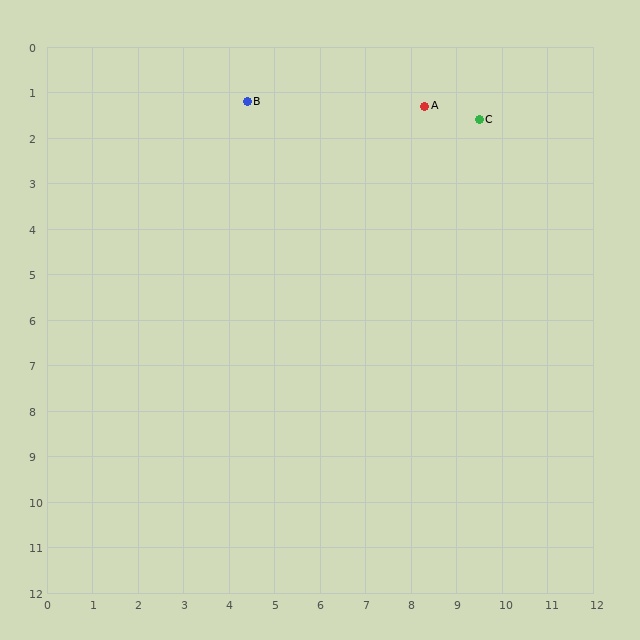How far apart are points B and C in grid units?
Points B and C are about 5.1 grid units apart.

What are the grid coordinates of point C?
Point C is at approximately (9.5, 1.6).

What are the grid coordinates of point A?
Point A is at approximately (8.3, 1.3).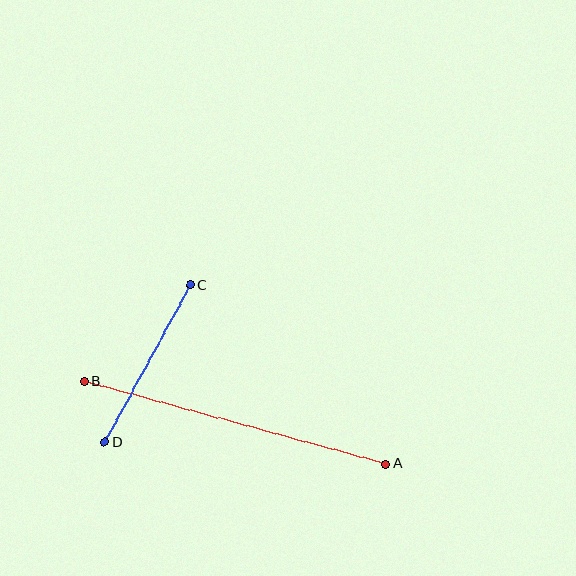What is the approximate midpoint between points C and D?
The midpoint is at approximately (148, 364) pixels.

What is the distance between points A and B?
The distance is approximately 313 pixels.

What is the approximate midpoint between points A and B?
The midpoint is at approximately (235, 423) pixels.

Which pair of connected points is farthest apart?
Points A and B are farthest apart.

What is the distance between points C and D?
The distance is approximately 179 pixels.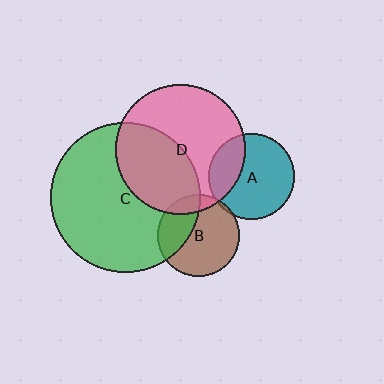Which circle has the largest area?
Circle C (green).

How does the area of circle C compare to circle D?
Approximately 1.3 times.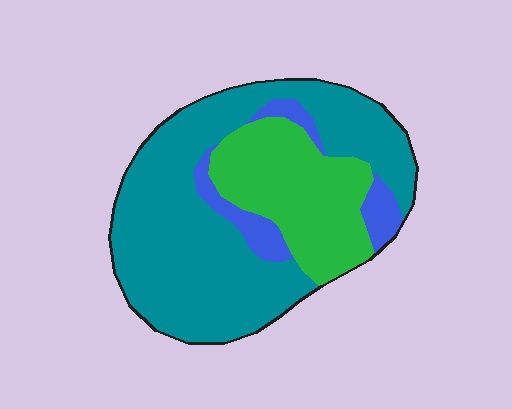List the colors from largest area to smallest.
From largest to smallest: teal, green, blue.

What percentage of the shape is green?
Green takes up about one quarter (1/4) of the shape.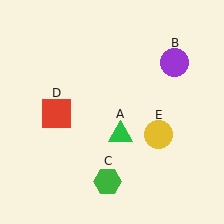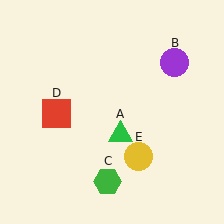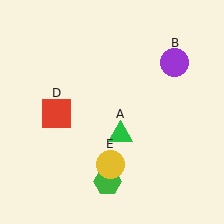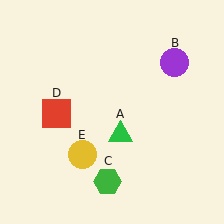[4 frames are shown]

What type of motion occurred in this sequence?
The yellow circle (object E) rotated clockwise around the center of the scene.